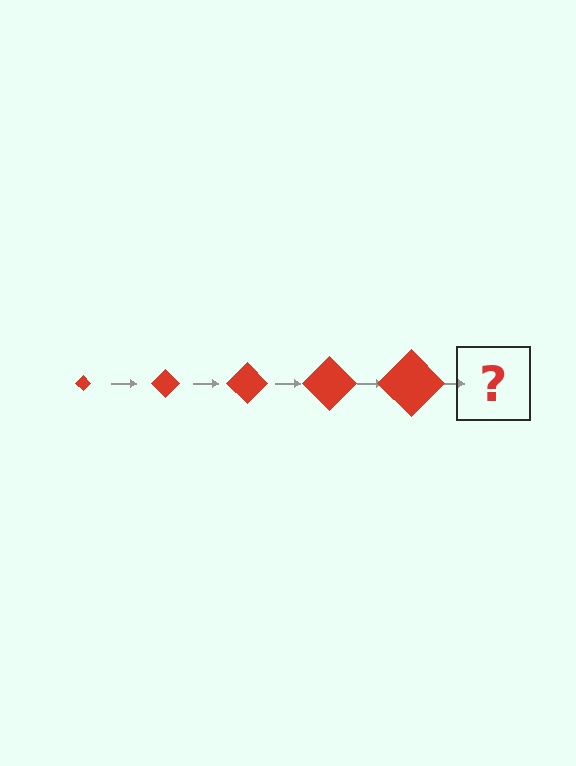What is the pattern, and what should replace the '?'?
The pattern is that the diamond gets progressively larger each step. The '?' should be a red diamond, larger than the previous one.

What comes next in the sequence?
The next element should be a red diamond, larger than the previous one.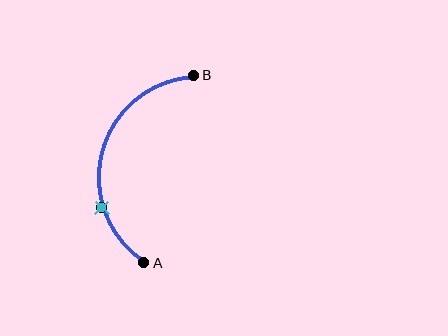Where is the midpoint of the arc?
The arc midpoint is the point on the curve farthest from the straight line joining A and B. It sits to the left of that line.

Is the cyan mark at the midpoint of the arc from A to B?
No. The cyan mark lies on the arc but is closer to endpoint A. The arc midpoint would be at the point on the curve equidistant along the arc from both A and B.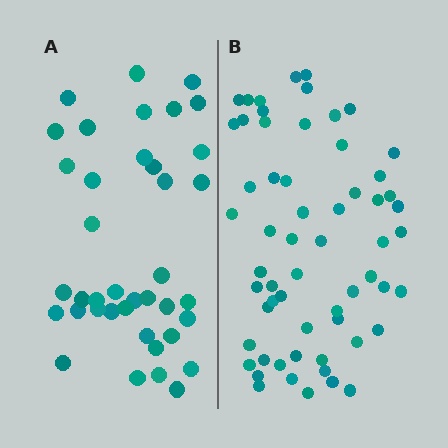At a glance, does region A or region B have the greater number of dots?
Region B (the right region) has more dots.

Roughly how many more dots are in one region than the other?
Region B has approximately 20 more dots than region A.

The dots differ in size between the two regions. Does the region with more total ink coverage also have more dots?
No. Region A has more total ink coverage because its dots are larger, but region B actually contains more individual dots. Total area can be misleading — the number of items is what matters here.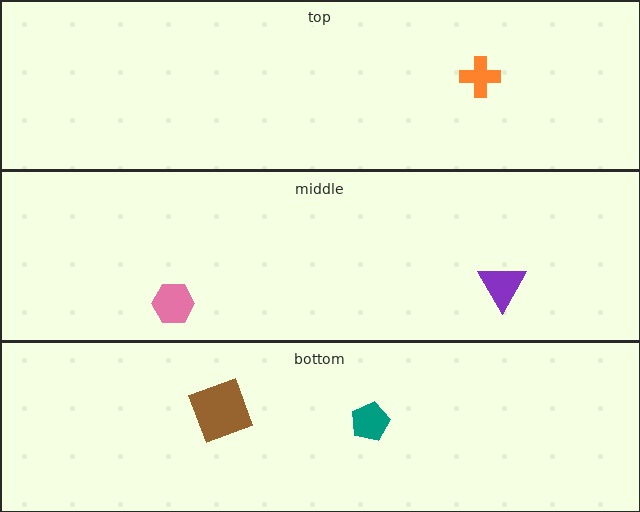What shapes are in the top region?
The orange cross.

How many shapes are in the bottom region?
2.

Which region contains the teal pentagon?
The bottom region.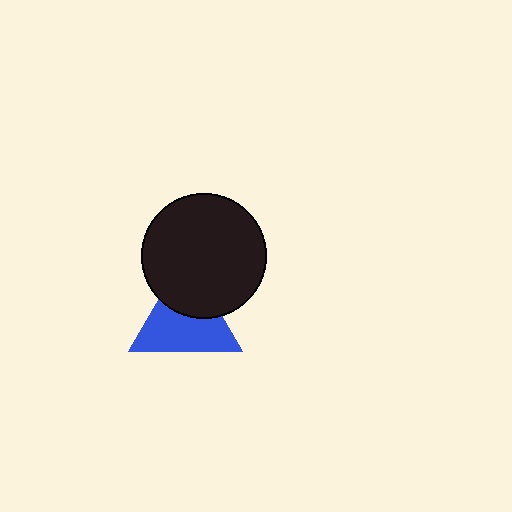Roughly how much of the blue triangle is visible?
About half of it is visible (roughly 62%).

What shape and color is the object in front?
The object in front is a black circle.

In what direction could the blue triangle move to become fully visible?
The blue triangle could move down. That would shift it out from behind the black circle entirely.